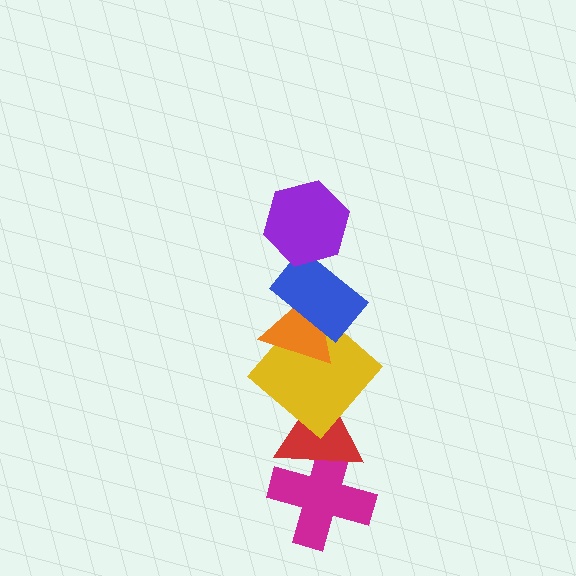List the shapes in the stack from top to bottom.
From top to bottom: the purple hexagon, the blue rectangle, the orange triangle, the yellow diamond, the red triangle, the magenta cross.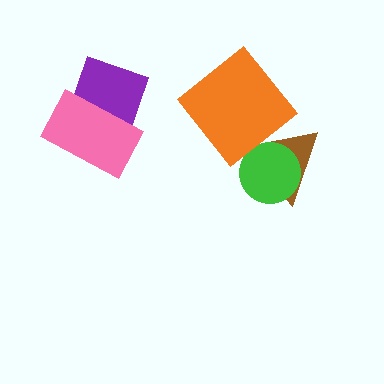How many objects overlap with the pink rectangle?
1 object overlaps with the pink rectangle.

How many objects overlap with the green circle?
1 object overlaps with the green circle.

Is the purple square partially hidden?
Yes, it is partially covered by another shape.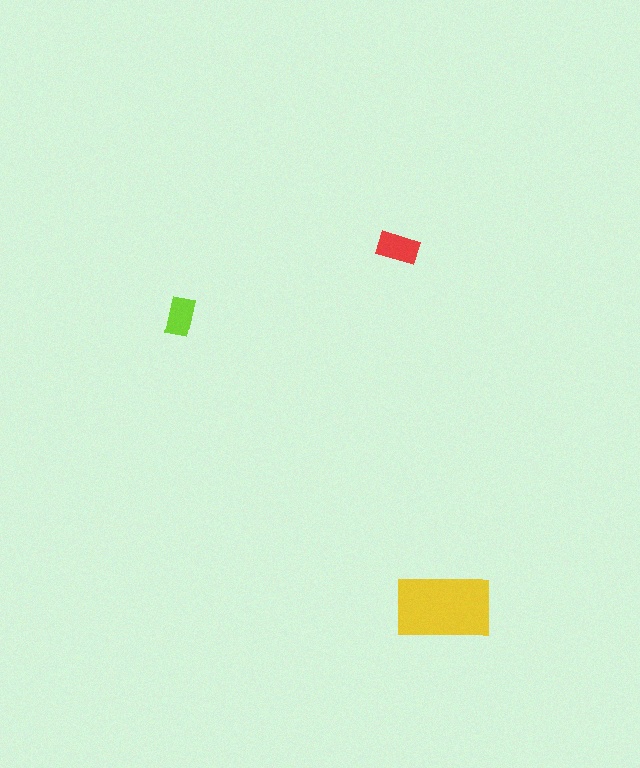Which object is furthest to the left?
The lime rectangle is leftmost.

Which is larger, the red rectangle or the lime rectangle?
The red one.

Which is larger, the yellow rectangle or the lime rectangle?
The yellow one.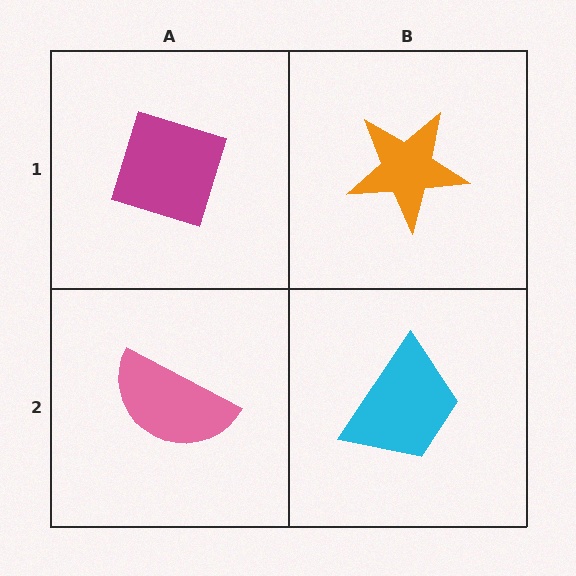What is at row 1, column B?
An orange star.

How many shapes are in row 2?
2 shapes.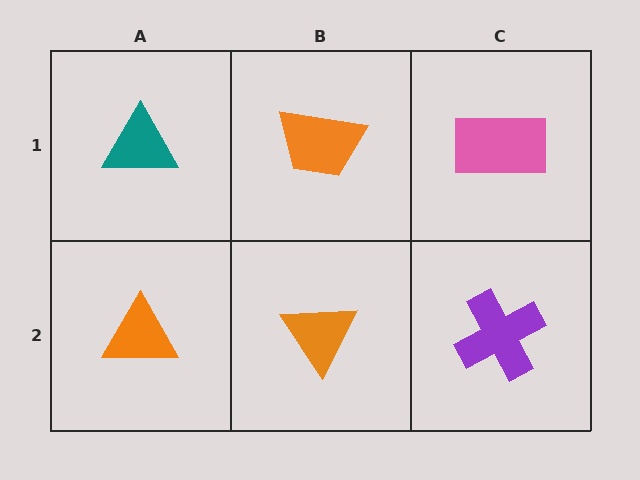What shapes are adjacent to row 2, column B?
An orange trapezoid (row 1, column B), an orange triangle (row 2, column A), a purple cross (row 2, column C).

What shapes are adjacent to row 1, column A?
An orange triangle (row 2, column A), an orange trapezoid (row 1, column B).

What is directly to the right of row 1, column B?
A pink rectangle.